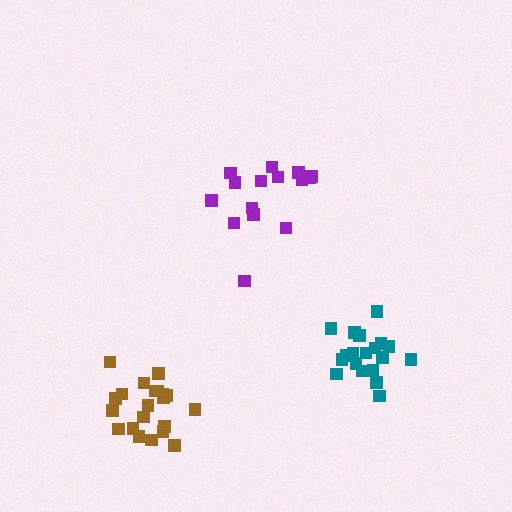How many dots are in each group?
Group 1: 21 dots, Group 2: 15 dots, Group 3: 19 dots (55 total).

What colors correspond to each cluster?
The clusters are colored: brown, purple, teal.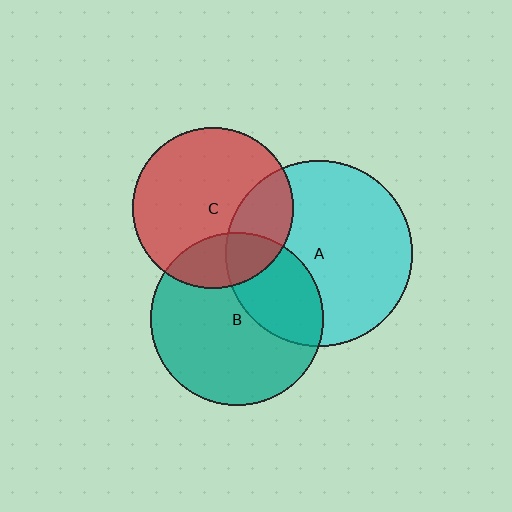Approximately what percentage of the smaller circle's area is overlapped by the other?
Approximately 30%.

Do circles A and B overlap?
Yes.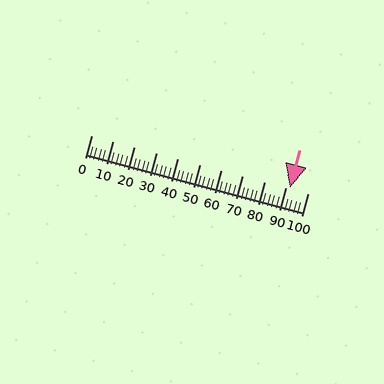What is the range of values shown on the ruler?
The ruler shows values from 0 to 100.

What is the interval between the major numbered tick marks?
The major tick marks are spaced 10 units apart.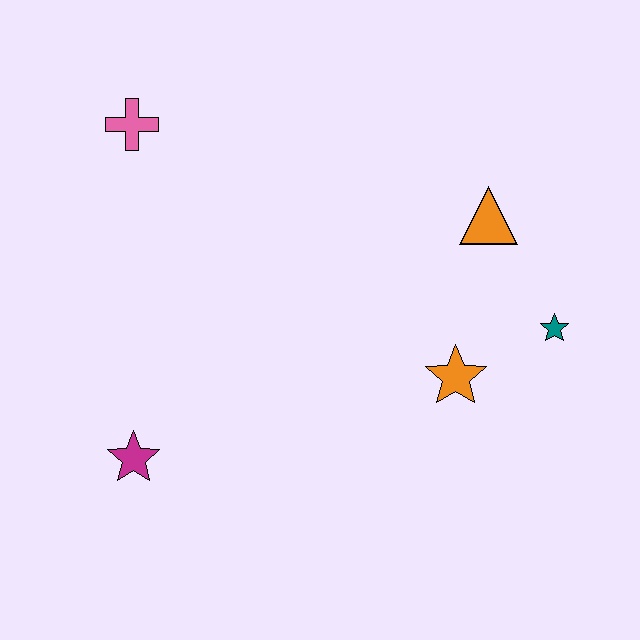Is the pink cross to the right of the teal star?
No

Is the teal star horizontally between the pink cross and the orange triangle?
No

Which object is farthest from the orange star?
The pink cross is farthest from the orange star.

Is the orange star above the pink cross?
No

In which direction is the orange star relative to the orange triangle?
The orange star is below the orange triangle.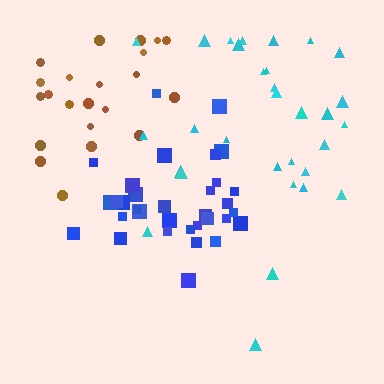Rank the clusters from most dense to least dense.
blue, brown, cyan.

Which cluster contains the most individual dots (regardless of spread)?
Blue (35).